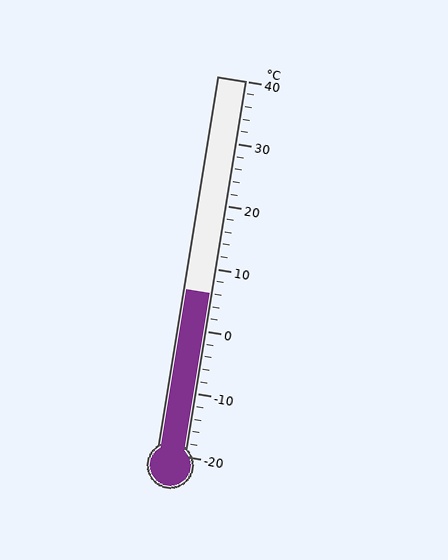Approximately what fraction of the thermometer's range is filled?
The thermometer is filled to approximately 45% of its range.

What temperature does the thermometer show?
The thermometer shows approximately 6°C.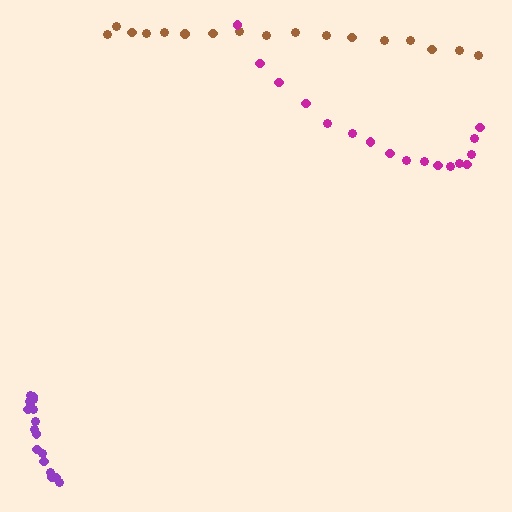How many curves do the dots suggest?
There are 3 distinct paths.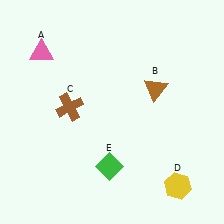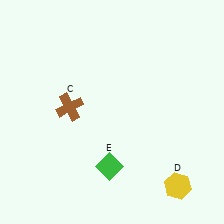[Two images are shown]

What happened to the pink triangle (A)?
The pink triangle (A) was removed in Image 2. It was in the top-left area of Image 1.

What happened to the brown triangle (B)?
The brown triangle (B) was removed in Image 2. It was in the top-right area of Image 1.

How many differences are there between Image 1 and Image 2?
There are 2 differences between the two images.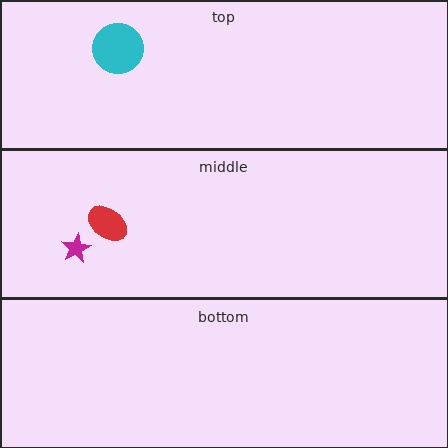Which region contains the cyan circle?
The top region.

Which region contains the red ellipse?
The middle region.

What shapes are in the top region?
The cyan circle.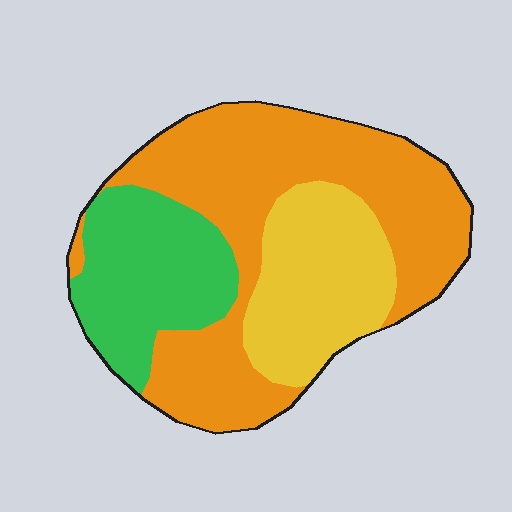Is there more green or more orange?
Orange.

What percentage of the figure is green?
Green takes up between a sixth and a third of the figure.